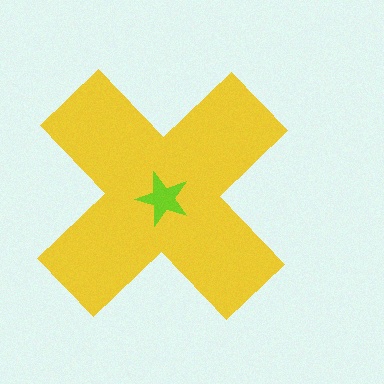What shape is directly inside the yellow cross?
The lime star.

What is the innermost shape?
The lime star.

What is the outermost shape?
The yellow cross.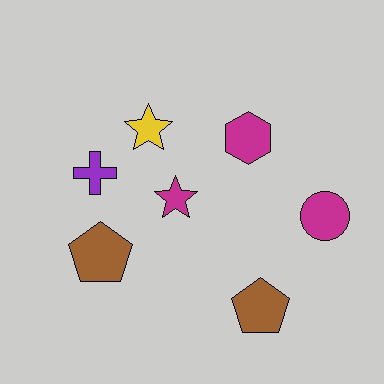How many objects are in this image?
There are 7 objects.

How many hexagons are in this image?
There is 1 hexagon.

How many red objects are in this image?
There are no red objects.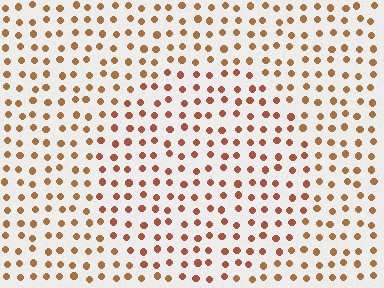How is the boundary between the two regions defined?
The boundary is defined purely by a slight shift in hue (about 18 degrees). Spacing, size, and orientation are identical on both sides.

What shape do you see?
I see a circle.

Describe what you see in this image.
The image is filled with small brown elements in a uniform arrangement. A circle-shaped region is visible where the elements are tinted to a slightly different hue, forming a subtle color boundary.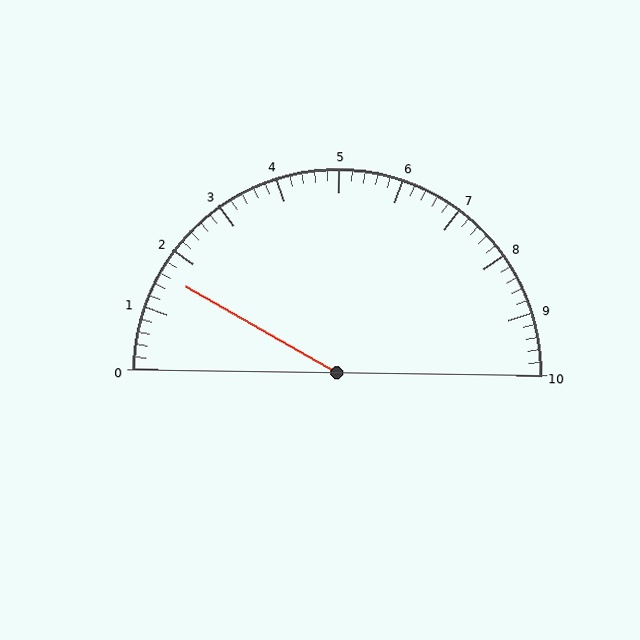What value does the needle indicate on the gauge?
The needle indicates approximately 1.6.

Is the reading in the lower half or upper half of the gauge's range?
The reading is in the lower half of the range (0 to 10).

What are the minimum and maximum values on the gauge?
The gauge ranges from 0 to 10.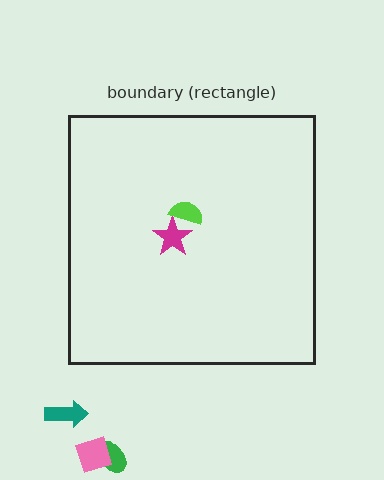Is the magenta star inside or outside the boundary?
Inside.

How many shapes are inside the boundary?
2 inside, 3 outside.